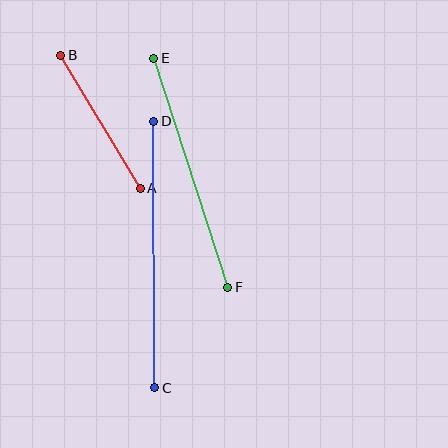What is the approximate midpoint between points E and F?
The midpoint is at approximately (191, 173) pixels.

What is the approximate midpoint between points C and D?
The midpoint is at approximately (154, 255) pixels.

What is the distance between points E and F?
The distance is approximately 241 pixels.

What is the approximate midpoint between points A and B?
The midpoint is at approximately (100, 122) pixels.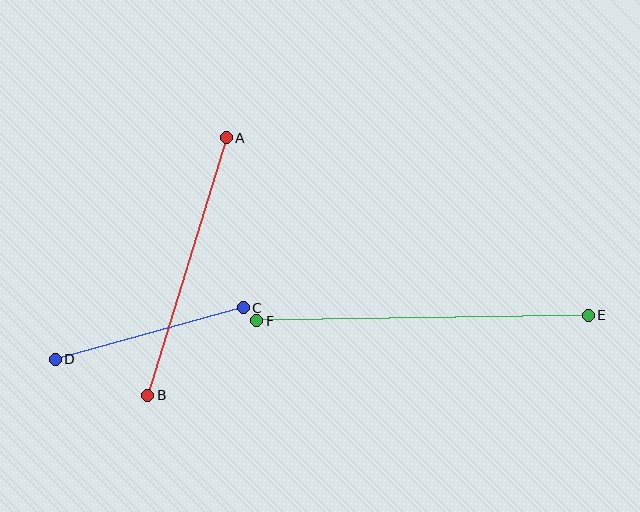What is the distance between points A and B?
The distance is approximately 269 pixels.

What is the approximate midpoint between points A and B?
The midpoint is at approximately (187, 266) pixels.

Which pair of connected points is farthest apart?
Points E and F are farthest apart.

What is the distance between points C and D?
The distance is approximately 195 pixels.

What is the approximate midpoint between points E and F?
The midpoint is at approximately (422, 318) pixels.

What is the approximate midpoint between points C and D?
The midpoint is at approximately (149, 334) pixels.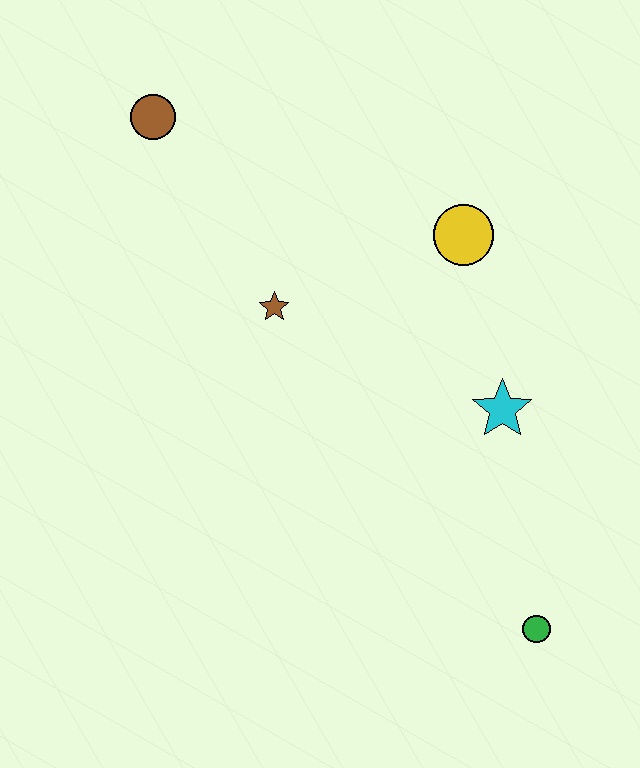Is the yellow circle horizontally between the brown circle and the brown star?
No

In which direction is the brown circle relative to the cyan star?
The brown circle is to the left of the cyan star.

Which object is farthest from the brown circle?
The green circle is farthest from the brown circle.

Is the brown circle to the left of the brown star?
Yes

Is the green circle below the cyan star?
Yes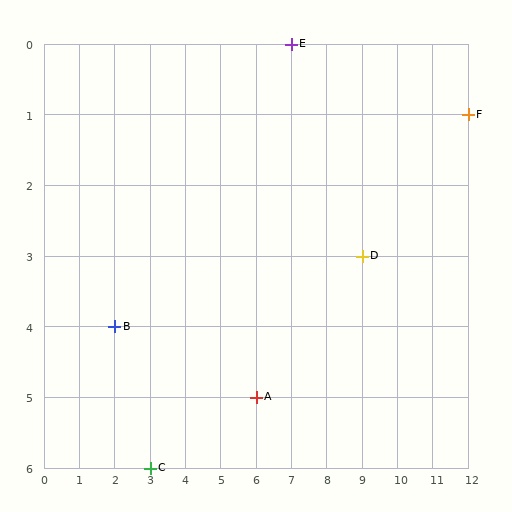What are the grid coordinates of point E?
Point E is at grid coordinates (7, 0).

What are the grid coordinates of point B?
Point B is at grid coordinates (2, 4).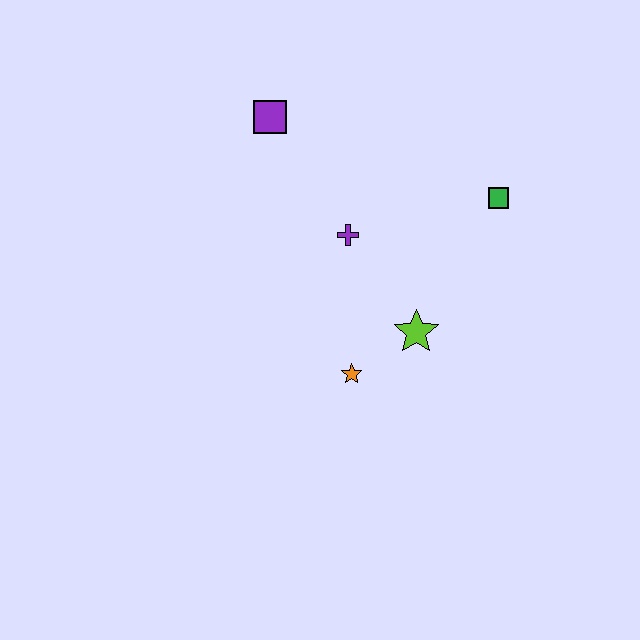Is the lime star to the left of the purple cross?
No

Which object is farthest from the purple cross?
The green square is farthest from the purple cross.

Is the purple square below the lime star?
No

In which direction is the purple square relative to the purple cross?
The purple square is above the purple cross.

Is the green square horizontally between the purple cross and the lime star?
No